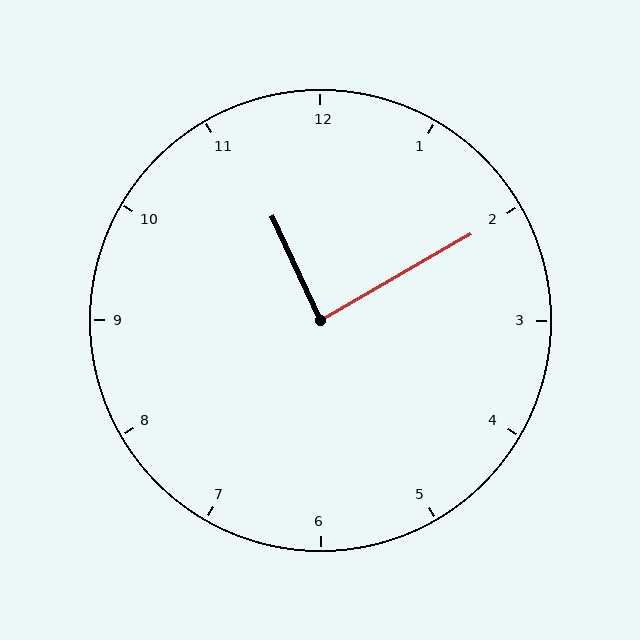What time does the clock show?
11:10.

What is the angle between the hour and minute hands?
Approximately 85 degrees.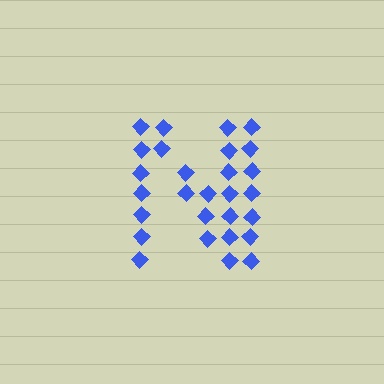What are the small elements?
The small elements are diamonds.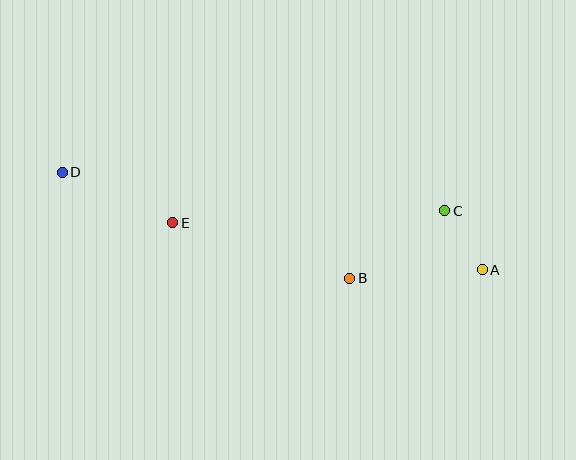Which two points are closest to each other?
Points A and C are closest to each other.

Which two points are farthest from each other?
Points A and D are farthest from each other.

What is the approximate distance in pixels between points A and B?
The distance between A and B is approximately 133 pixels.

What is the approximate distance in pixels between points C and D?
The distance between C and D is approximately 384 pixels.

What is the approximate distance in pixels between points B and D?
The distance between B and D is approximately 306 pixels.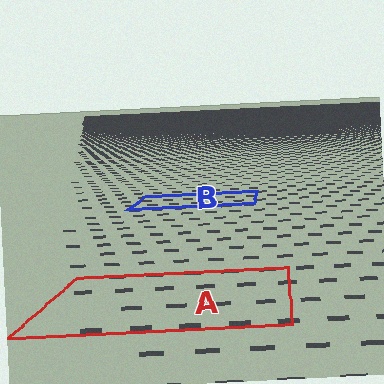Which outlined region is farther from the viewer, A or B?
Region B is farther from the viewer — the texture elements inside it appear smaller and more densely packed.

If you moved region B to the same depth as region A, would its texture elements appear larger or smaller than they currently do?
They would appear larger. At a closer depth, the same texture elements are projected at a bigger on-screen size.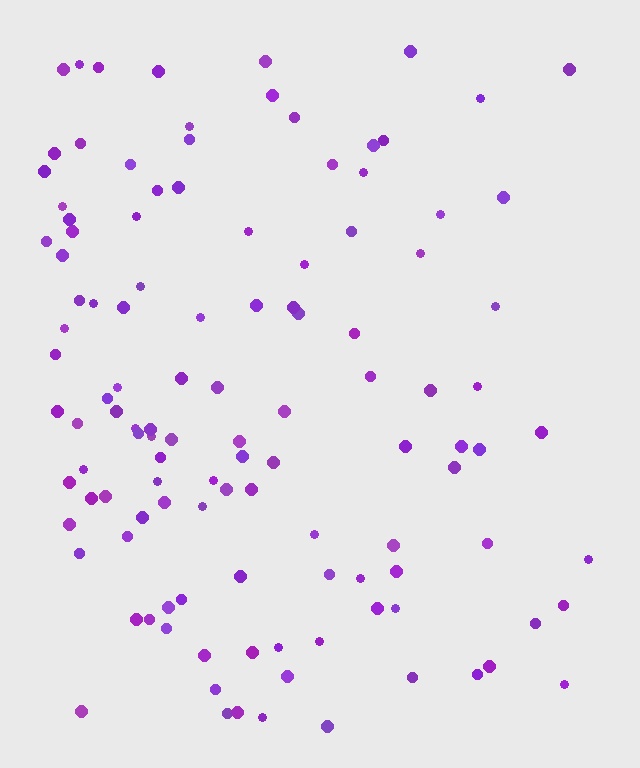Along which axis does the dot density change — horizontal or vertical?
Horizontal.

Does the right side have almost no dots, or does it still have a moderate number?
Still a moderate number, just noticeably fewer than the left.